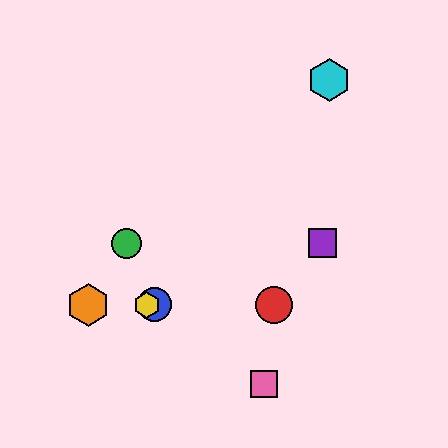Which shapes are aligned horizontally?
The red circle, the blue circle, the yellow hexagon, the orange hexagon are aligned horizontally.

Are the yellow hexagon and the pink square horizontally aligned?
No, the yellow hexagon is at y≈305 and the pink square is at y≈384.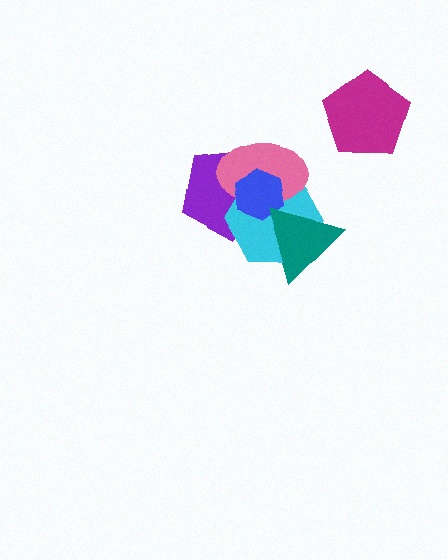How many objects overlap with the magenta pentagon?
0 objects overlap with the magenta pentagon.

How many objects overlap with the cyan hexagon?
4 objects overlap with the cyan hexagon.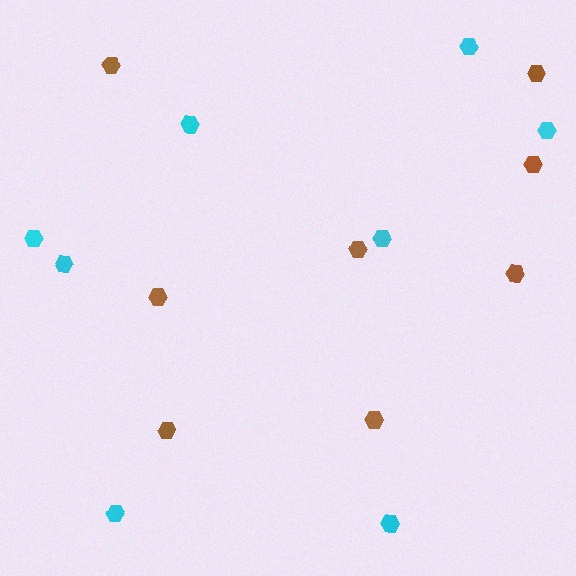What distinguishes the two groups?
There are 2 groups: one group of cyan hexagons (8) and one group of brown hexagons (8).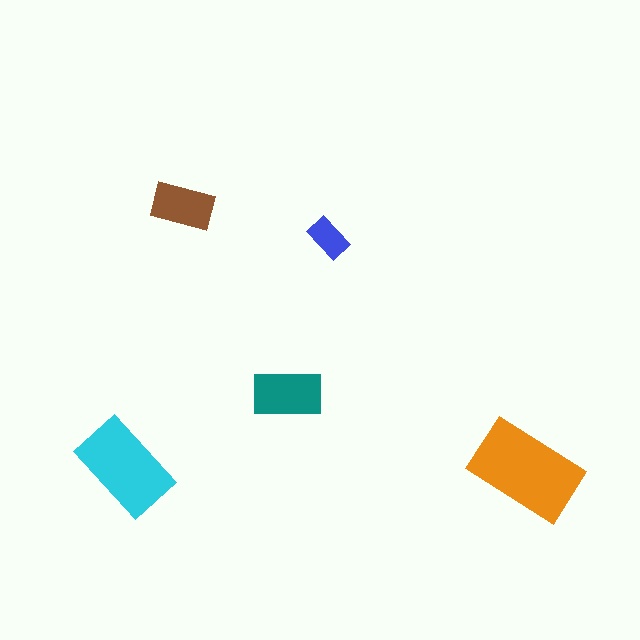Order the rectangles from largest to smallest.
the orange one, the cyan one, the teal one, the brown one, the blue one.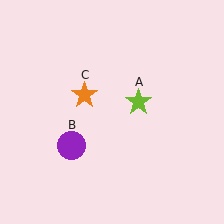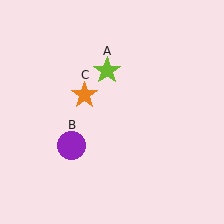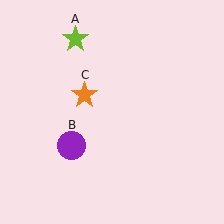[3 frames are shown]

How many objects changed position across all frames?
1 object changed position: lime star (object A).